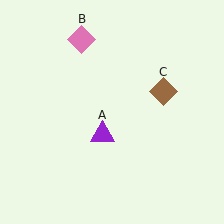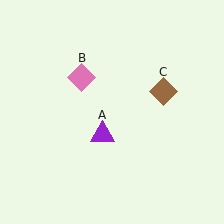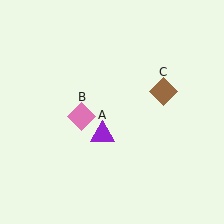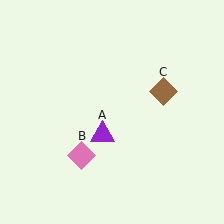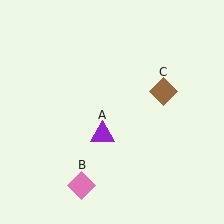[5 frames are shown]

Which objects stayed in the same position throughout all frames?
Purple triangle (object A) and brown diamond (object C) remained stationary.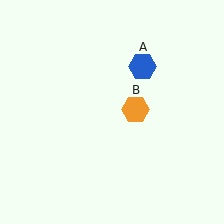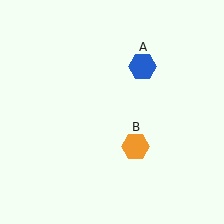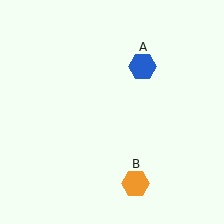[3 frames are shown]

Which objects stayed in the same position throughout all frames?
Blue hexagon (object A) remained stationary.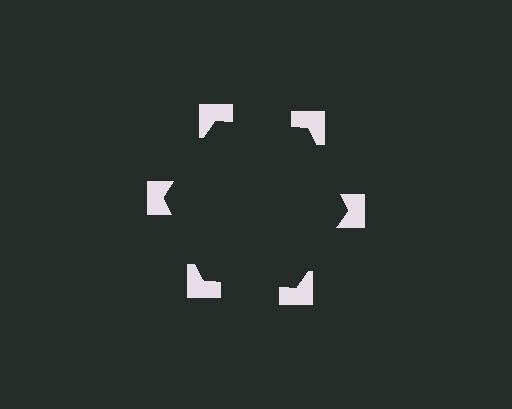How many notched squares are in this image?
There are 6 — one at each vertex of the illusory hexagon.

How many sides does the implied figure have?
6 sides.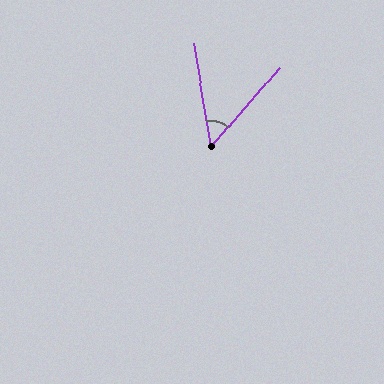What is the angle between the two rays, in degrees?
Approximately 50 degrees.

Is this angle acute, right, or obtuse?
It is acute.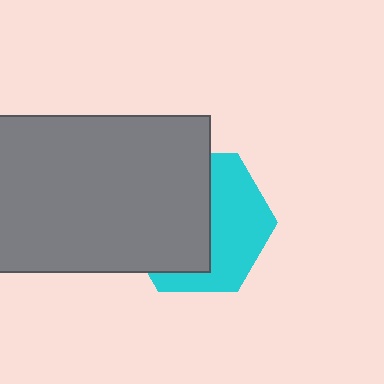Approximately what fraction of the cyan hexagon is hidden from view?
Roughly 55% of the cyan hexagon is hidden behind the gray rectangle.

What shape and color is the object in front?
The object in front is a gray rectangle.